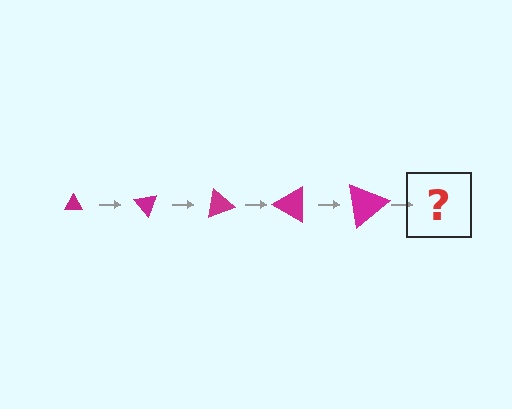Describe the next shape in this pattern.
It should be a triangle, larger than the previous one and rotated 250 degrees from the start.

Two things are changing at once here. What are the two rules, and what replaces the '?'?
The two rules are that the triangle grows larger each step and it rotates 50 degrees each step. The '?' should be a triangle, larger than the previous one and rotated 250 degrees from the start.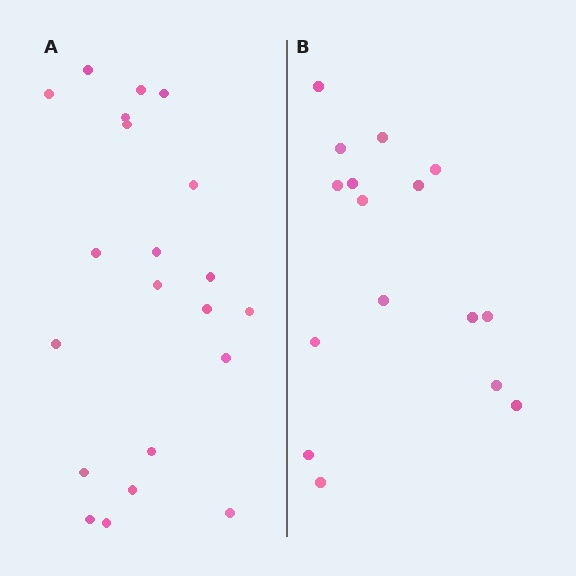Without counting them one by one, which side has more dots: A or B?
Region A (the left region) has more dots.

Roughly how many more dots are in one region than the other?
Region A has about 5 more dots than region B.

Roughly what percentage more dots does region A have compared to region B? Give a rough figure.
About 30% more.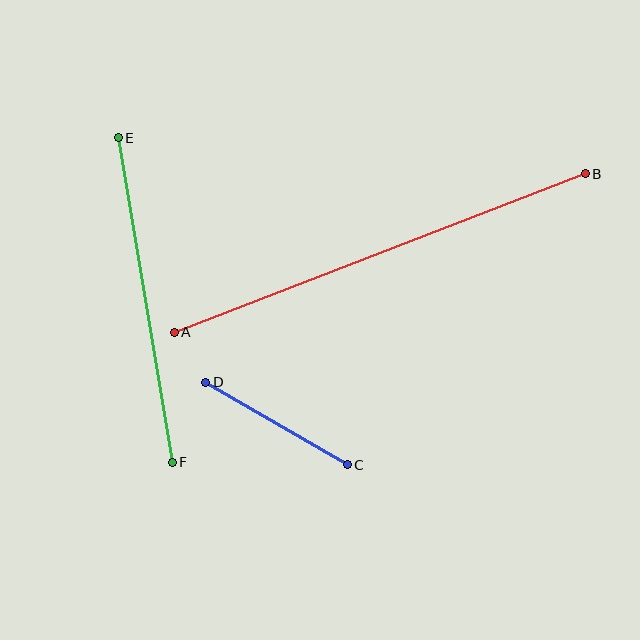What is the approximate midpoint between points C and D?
The midpoint is at approximately (276, 424) pixels.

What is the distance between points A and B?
The distance is approximately 441 pixels.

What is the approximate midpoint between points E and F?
The midpoint is at approximately (145, 300) pixels.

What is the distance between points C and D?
The distance is approximately 164 pixels.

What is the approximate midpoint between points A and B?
The midpoint is at approximately (380, 253) pixels.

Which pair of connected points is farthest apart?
Points A and B are farthest apart.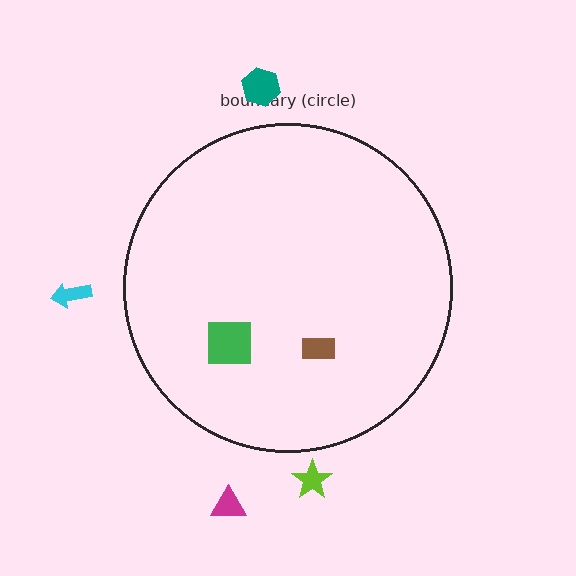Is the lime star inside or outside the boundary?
Outside.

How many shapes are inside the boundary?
2 inside, 4 outside.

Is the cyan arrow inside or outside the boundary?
Outside.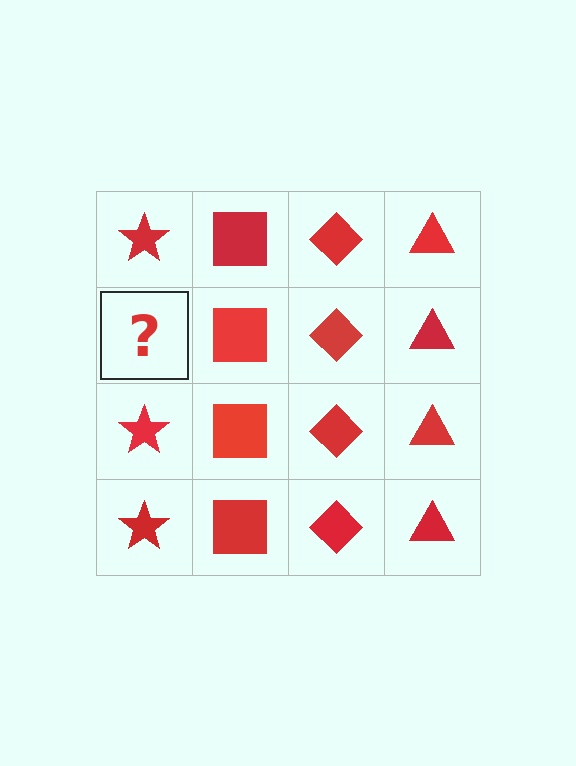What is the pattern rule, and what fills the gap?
The rule is that each column has a consistent shape. The gap should be filled with a red star.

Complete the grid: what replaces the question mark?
The question mark should be replaced with a red star.